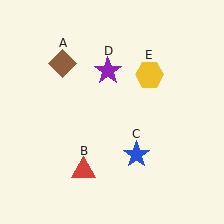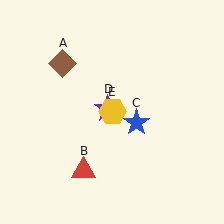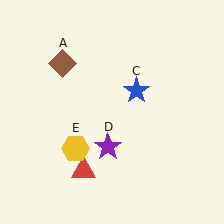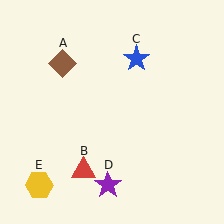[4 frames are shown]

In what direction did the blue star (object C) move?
The blue star (object C) moved up.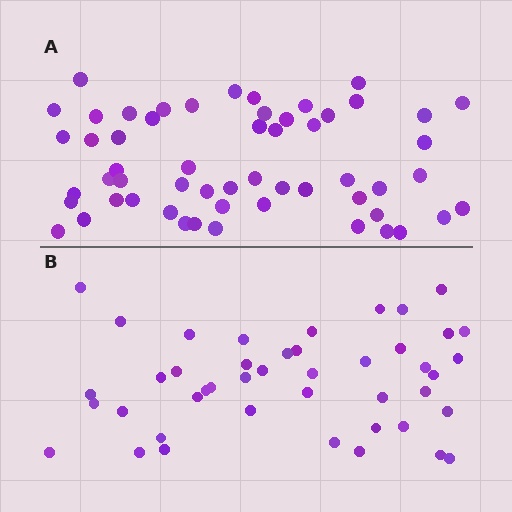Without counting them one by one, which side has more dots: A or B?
Region A (the top region) has more dots.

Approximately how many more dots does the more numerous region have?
Region A has roughly 12 or so more dots than region B.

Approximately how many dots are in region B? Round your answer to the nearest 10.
About 40 dots. (The exact count is 44, which rounds to 40.)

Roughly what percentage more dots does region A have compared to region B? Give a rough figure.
About 25% more.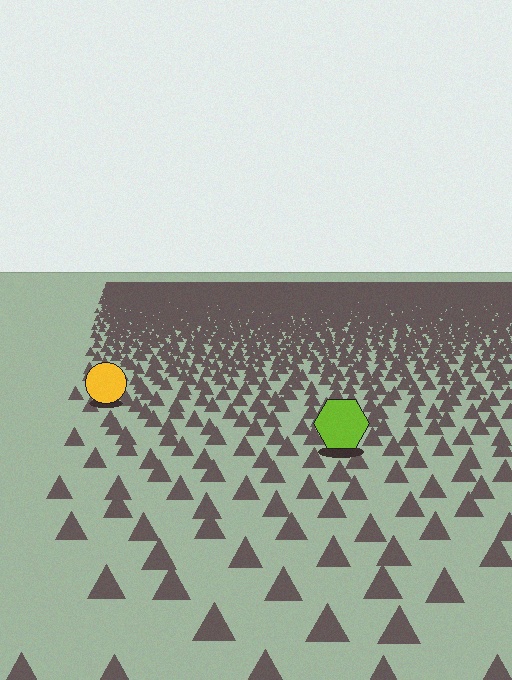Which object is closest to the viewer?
The lime hexagon is closest. The texture marks near it are larger and more spread out.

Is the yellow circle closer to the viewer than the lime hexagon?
No. The lime hexagon is closer — you can tell from the texture gradient: the ground texture is coarser near it.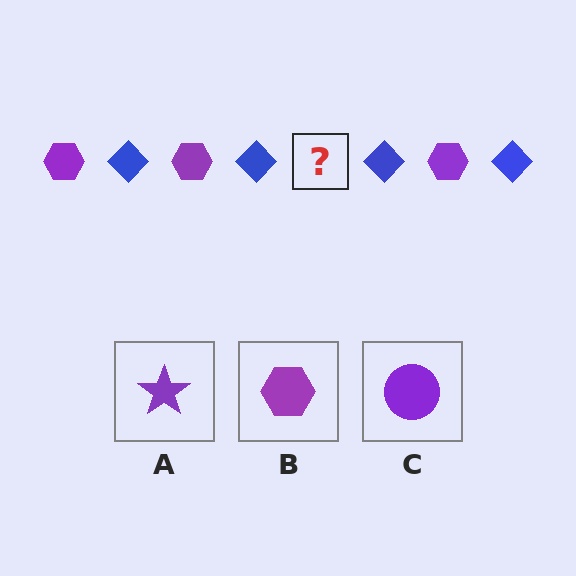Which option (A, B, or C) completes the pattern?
B.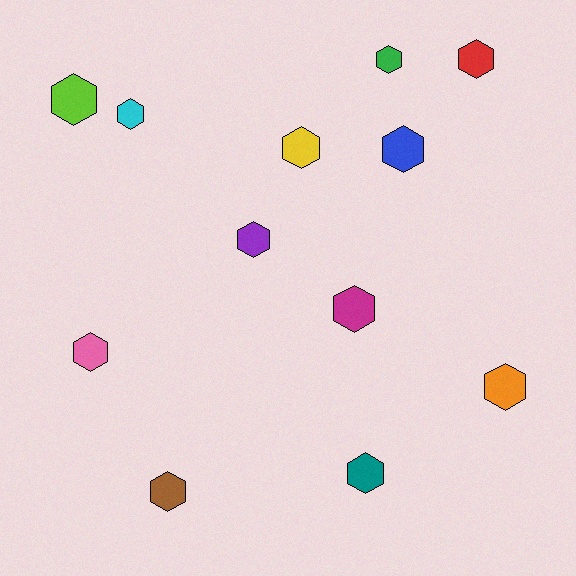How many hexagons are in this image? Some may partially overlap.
There are 12 hexagons.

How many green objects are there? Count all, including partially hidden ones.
There is 1 green object.